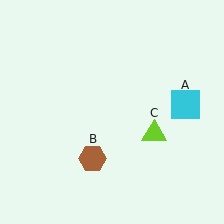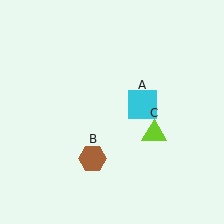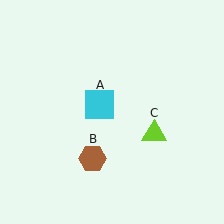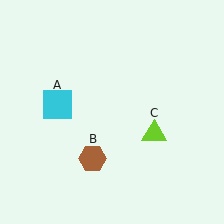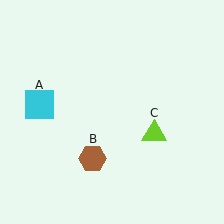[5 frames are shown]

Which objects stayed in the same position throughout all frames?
Brown hexagon (object B) and lime triangle (object C) remained stationary.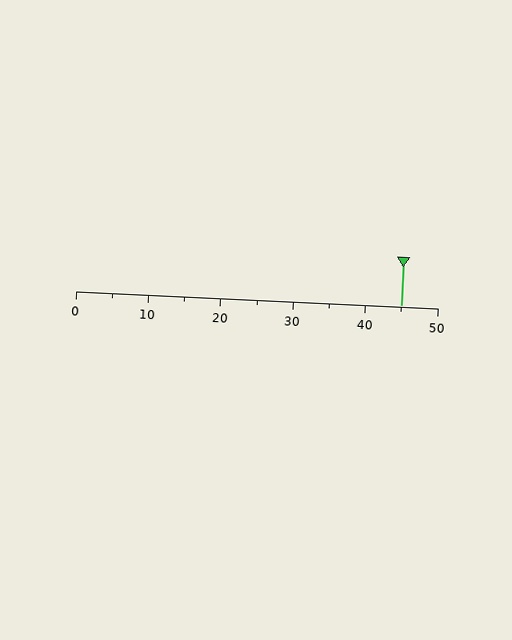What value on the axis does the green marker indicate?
The marker indicates approximately 45.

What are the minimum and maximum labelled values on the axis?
The axis runs from 0 to 50.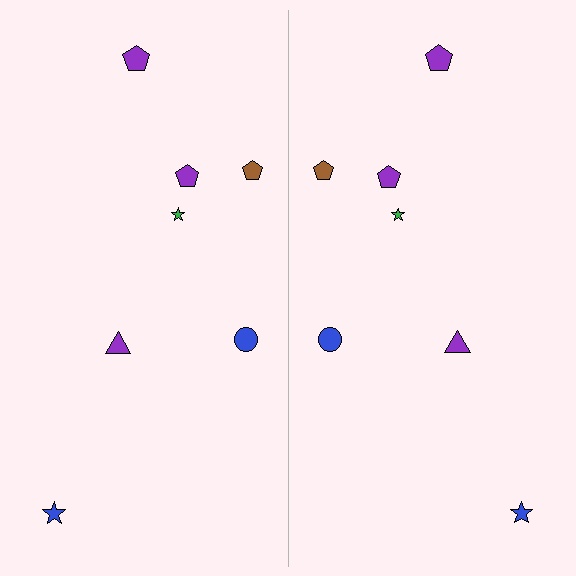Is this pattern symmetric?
Yes, this pattern has bilateral (reflection) symmetry.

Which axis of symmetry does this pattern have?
The pattern has a vertical axis of symmetry running through the center of the image.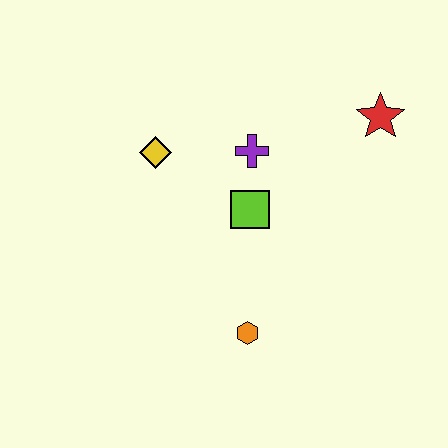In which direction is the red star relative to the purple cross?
The red star is to the right of the purple cross.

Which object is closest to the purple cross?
The lime square is closest to the purple cross.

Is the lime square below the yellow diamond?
Yes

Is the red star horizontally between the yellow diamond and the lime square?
No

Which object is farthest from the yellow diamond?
The red star is farthest from the yellow diamond.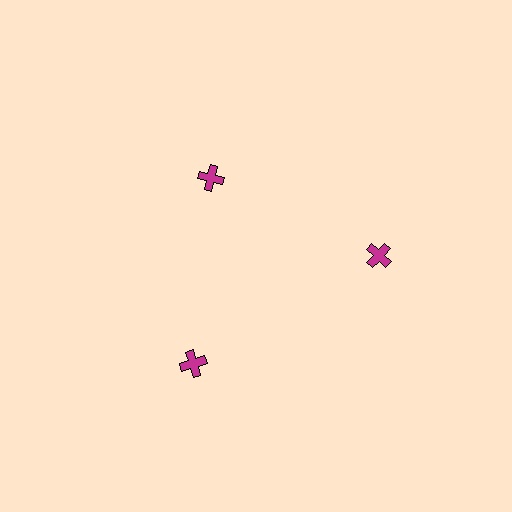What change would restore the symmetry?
The symmetry would be restored by moving it outward, back onto the ring so that all 3 crosses sit at equal angles and equal distance from the center.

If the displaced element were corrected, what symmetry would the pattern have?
It would have 3-fold rotational symmetry — the pattern would map onto itself every 120 degrees.